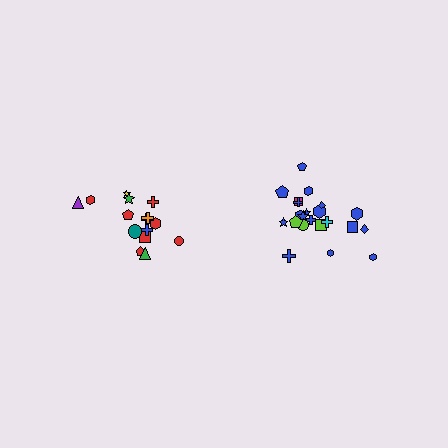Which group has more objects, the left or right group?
The right group.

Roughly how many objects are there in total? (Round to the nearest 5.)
Roughly 35 objects in total.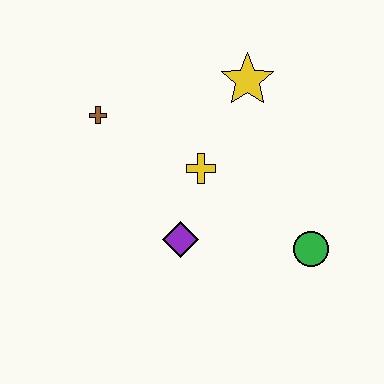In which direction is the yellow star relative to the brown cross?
The yellow star is to the right of the brown cross.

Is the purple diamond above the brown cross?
No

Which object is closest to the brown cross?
The yellow cross is closest to the brown cross.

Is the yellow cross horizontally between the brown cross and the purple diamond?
No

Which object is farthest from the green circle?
The brown cross is farthest from the green circle.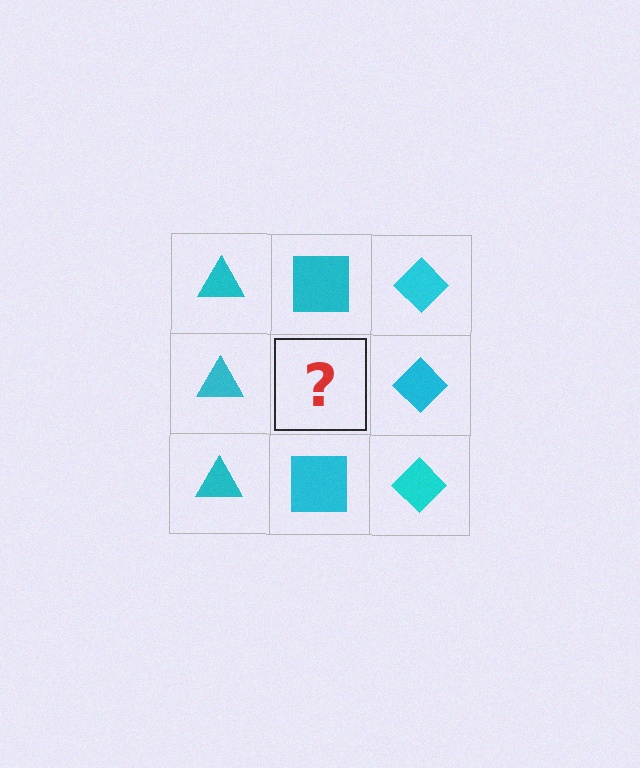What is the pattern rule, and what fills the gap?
The rule is that each column has a consistent shape. The gap should be filled with a cyan square.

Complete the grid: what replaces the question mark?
The question mark should be replaced with a cyan square.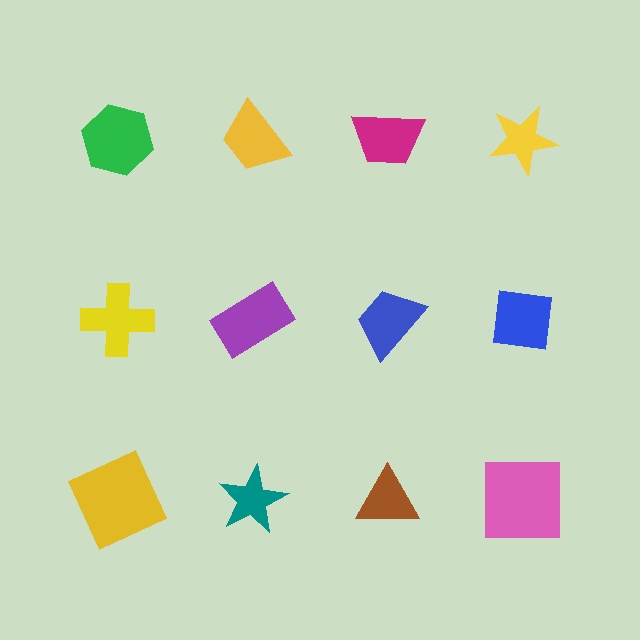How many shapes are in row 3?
4 shapes.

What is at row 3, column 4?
A pink square.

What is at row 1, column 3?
A magenta trapezoid.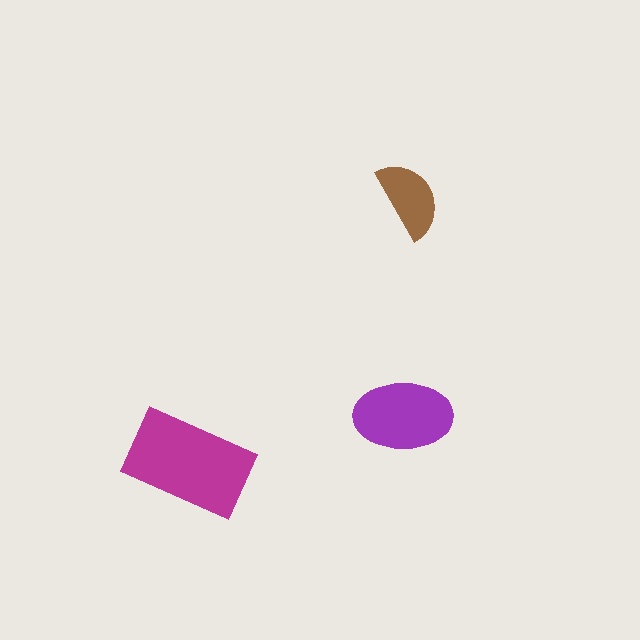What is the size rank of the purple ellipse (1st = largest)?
2nd.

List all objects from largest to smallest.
The magenta rectangle, the purple ellipse, the brown semicircle.